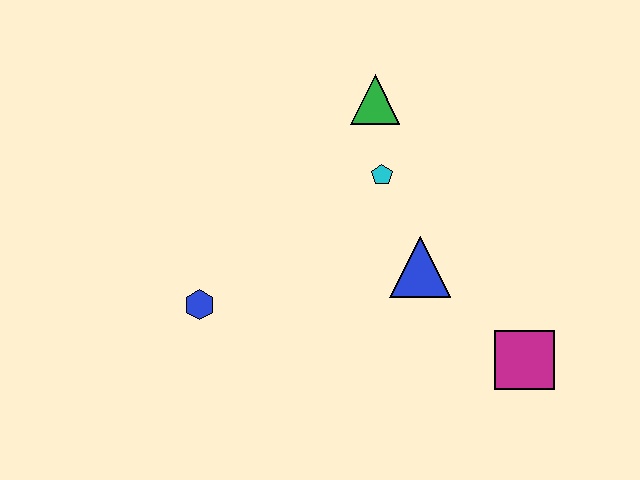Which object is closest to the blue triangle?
The cyan pentagon is closest to the blue triangle.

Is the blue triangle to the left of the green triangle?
No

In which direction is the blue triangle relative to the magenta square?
The blue triangle is to the left of the magenta square.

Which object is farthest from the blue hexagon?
The magenta square is farthest from the blue hexagon.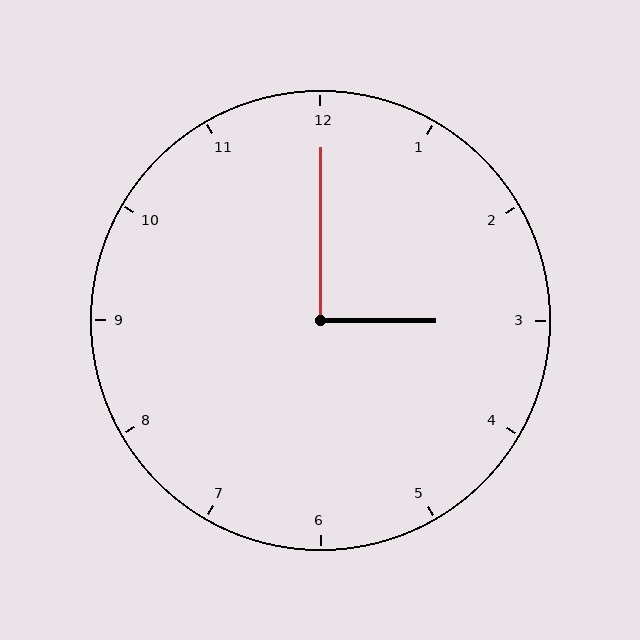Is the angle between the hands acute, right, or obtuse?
It is right.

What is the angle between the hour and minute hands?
Approximately 90 degrees.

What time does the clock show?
3:00.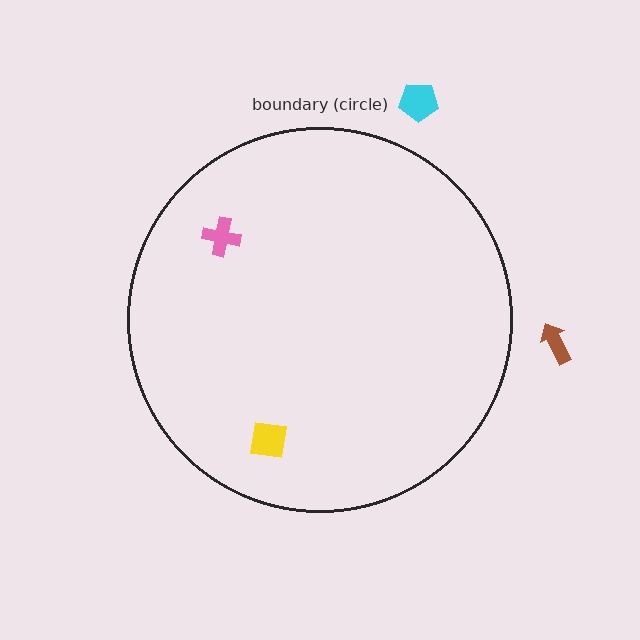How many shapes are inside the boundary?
2 inside, 2 outside.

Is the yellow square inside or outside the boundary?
Inside.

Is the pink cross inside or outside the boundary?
Inside.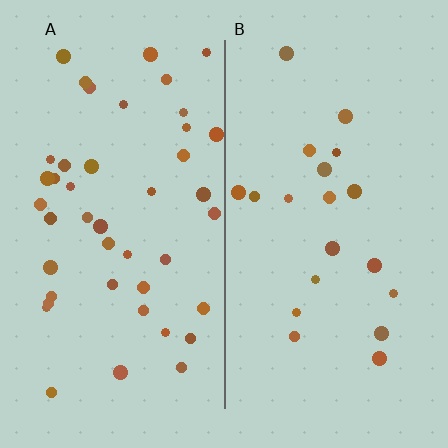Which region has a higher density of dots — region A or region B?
A (the left).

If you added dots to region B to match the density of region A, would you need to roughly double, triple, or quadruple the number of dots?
Approximately double.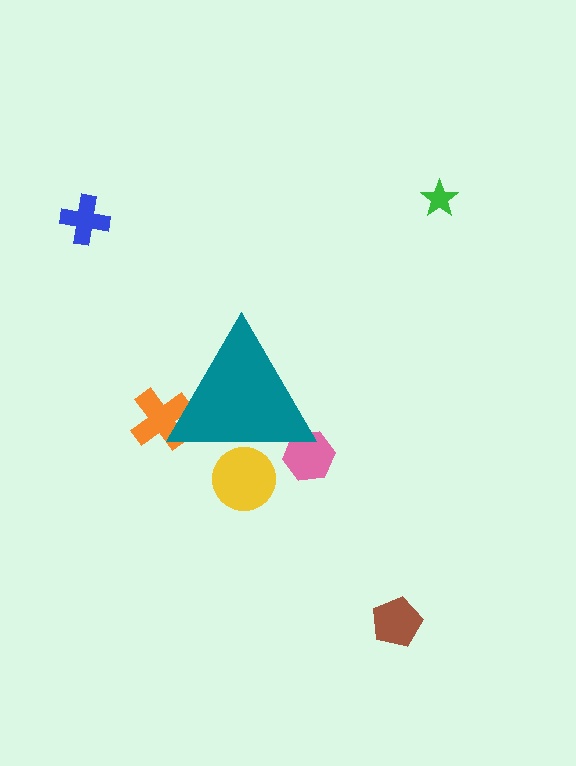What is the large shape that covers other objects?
A teal triangle.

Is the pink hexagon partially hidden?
Yes, the pink hexagon is partially hidden behind the teal triangle.